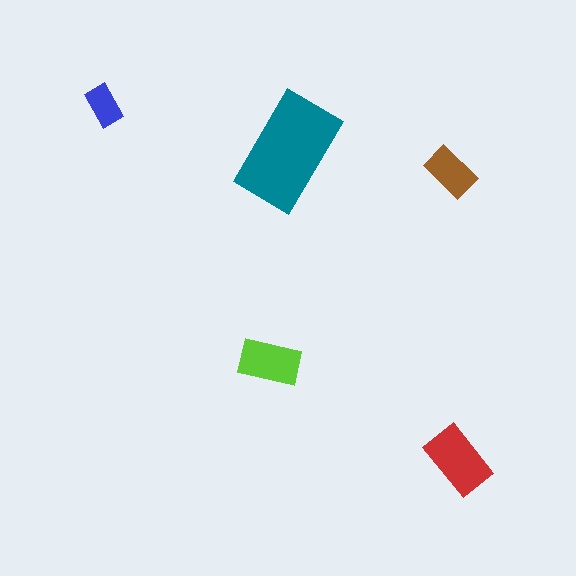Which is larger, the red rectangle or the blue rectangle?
The red one.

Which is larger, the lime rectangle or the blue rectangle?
The lime one.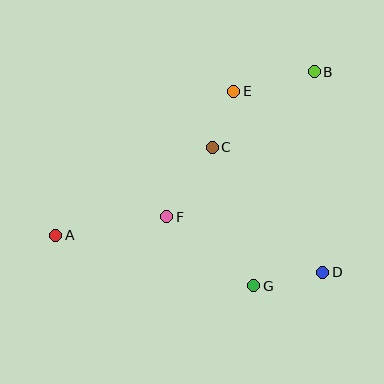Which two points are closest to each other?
Points C and E are closest to each other.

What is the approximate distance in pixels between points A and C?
The distance between A and C is approximately 180 pixels.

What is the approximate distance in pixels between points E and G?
The distance between E and G is approximately 196 pixels.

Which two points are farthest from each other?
Points A and B are farthest from each other.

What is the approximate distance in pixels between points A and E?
The distance between A and E is approximately 229 pixels.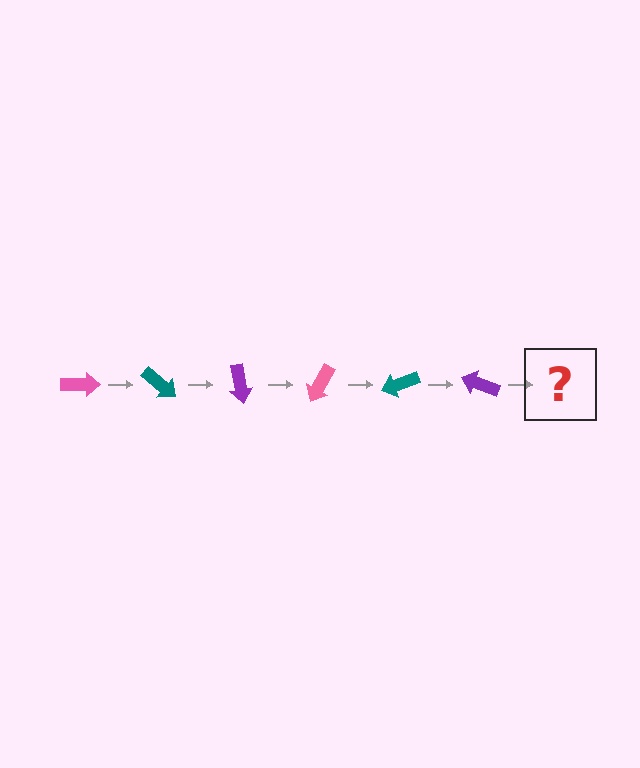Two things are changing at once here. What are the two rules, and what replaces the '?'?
The two rules are that it rotates 40 degrees each step and the color cycles through pink, teal, and purple. The '?' should be a pink arrow, rotated 240 degrees from the start.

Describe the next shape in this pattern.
It should be a pink arrow, rotated 240 degrees from the start.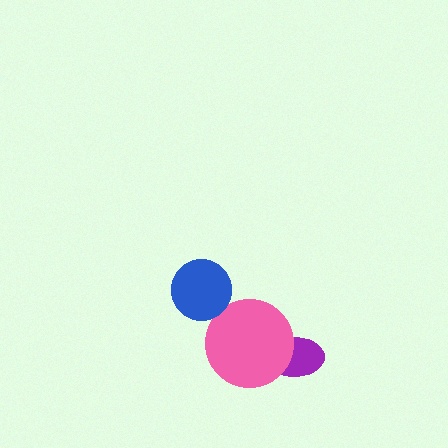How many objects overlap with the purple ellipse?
1 object overlaps with the purple ellipse.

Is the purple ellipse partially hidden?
Yes, it is partially covered by another shape.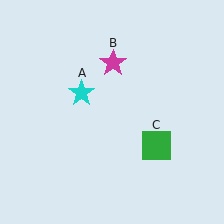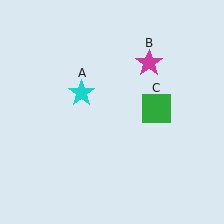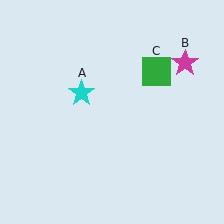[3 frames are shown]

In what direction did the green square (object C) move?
The green square (object C) moved up.